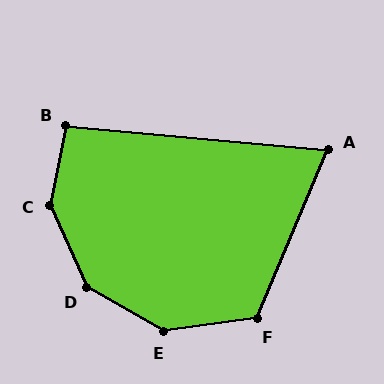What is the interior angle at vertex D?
Approximately 143 degrees (obtuse).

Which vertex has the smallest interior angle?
A, at approximately 73 degrees.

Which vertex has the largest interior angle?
C, at approximately 145 degrees.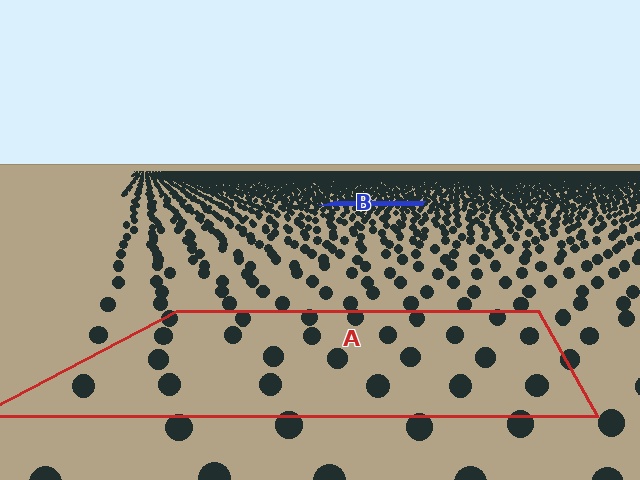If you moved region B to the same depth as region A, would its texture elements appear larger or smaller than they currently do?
They would appear larger. At a closer depth, the same texture elements are projected at a bigger on-screen size.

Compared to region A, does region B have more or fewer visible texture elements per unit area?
Region B has more texture elements per unit area — they are packed more densely because it is farther away.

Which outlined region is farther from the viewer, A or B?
Region B is farther from the viewer — the texture elements inside it appear smaller and more densely packed.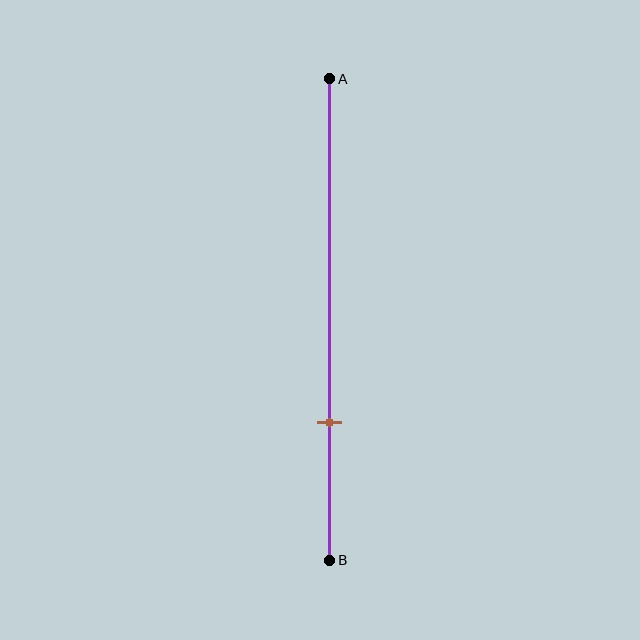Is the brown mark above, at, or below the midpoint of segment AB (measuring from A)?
The brown mark is below the midpoint of segment AB.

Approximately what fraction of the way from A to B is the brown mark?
The brown mark is approximately 70% of the way from A to B.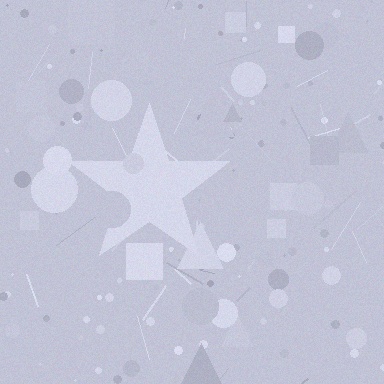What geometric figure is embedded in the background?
A star is embedded in the background.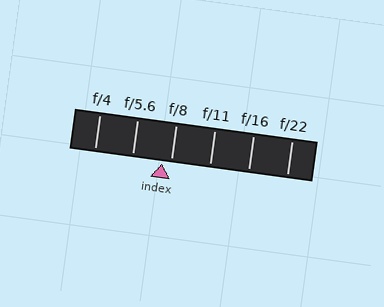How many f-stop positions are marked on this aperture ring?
There are 6 f-stop positions marked.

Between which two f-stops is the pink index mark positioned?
The index mark is between f/5.6 and f/8.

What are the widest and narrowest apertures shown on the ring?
The widest aperture shown is f/4 and the narrowest is f/22.